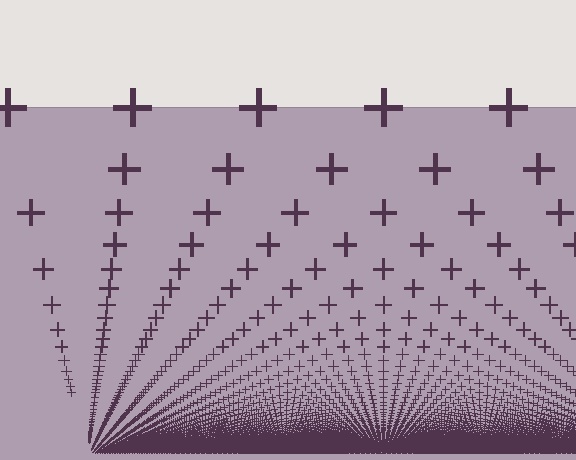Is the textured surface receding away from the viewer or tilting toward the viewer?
The surface appears to tilt toward the viewer. Texture elements get larger and sparser toward the top.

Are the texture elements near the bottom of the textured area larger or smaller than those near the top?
Smaller. The gradient is inverted — elements near the bottom are smaller and denser.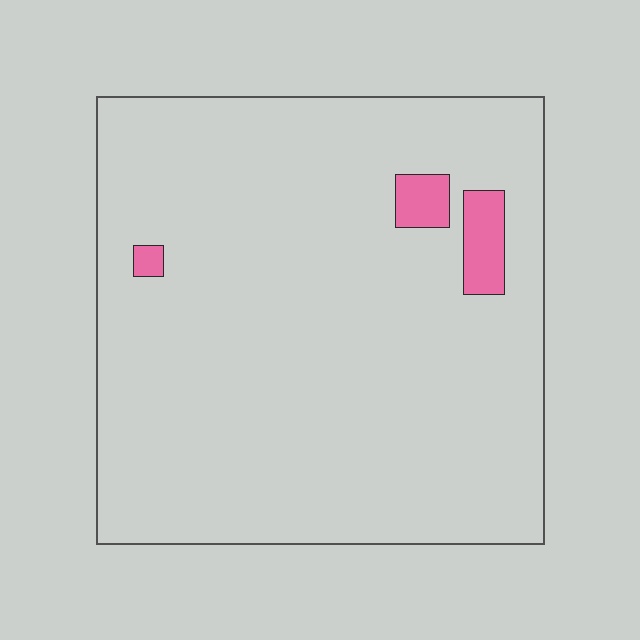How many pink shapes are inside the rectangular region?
3.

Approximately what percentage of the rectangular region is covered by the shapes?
Approximately 5%.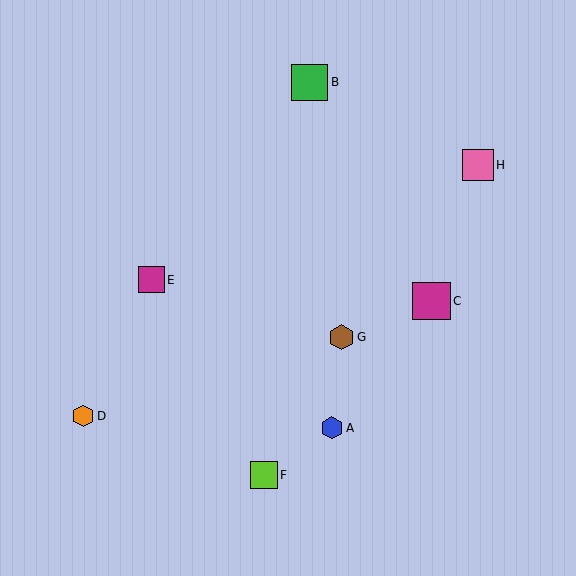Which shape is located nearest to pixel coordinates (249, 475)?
The lime square (labeled F) at (264, 475) is nearest to that location.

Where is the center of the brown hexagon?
The center of the brown hexagon is at (342, 337).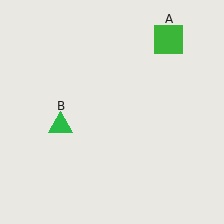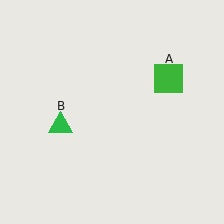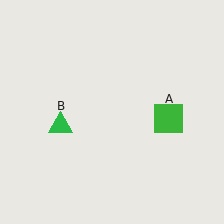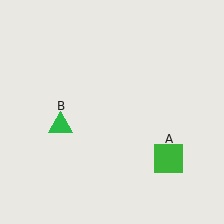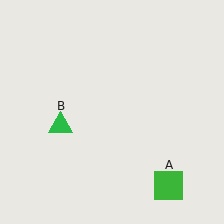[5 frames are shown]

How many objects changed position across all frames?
1 object changed position: green square (object A).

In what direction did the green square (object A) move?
The green square (object A) moved down.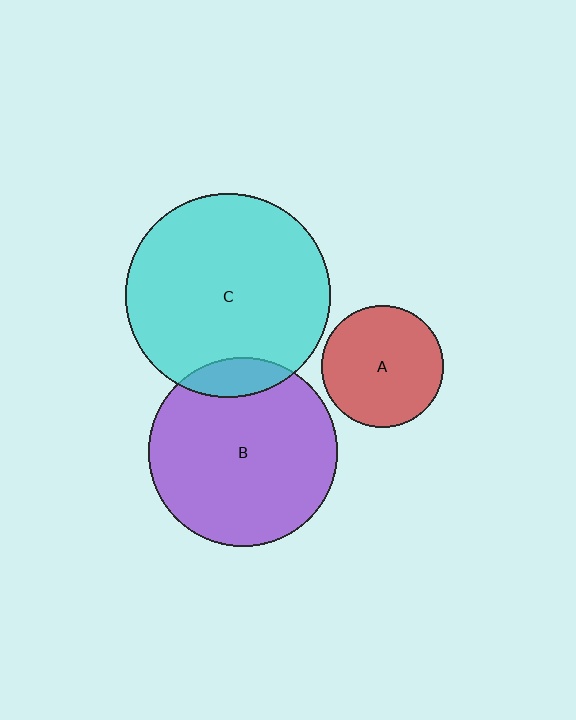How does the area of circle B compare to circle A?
Approximately 2.4 times.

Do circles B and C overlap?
Yes.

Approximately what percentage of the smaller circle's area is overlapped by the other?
Approximately 10%.